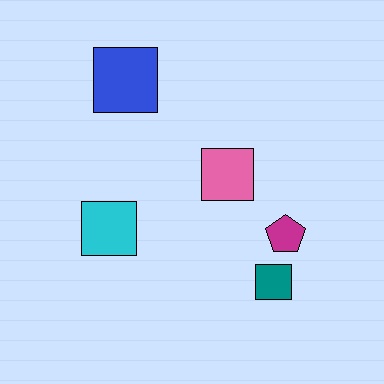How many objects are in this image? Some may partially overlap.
There are 5 objects.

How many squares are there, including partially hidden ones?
There are 4 squares.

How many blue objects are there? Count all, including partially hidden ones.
There is 1 blue object.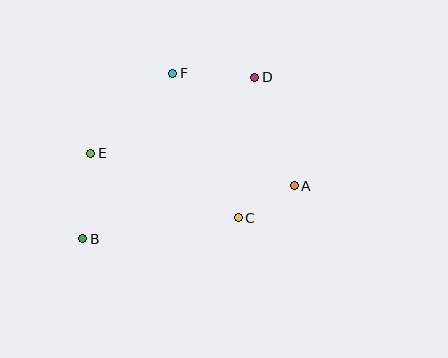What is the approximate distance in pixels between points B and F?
The distance between B and F is approximately 188 pixels.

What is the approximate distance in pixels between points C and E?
The distance between C and E is approximately 161 pixels.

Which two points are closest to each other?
Points A and C are closest to each other.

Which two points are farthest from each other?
Points B and D are farthest from each other.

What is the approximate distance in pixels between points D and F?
The distance between D and F is approximately 82 pixels.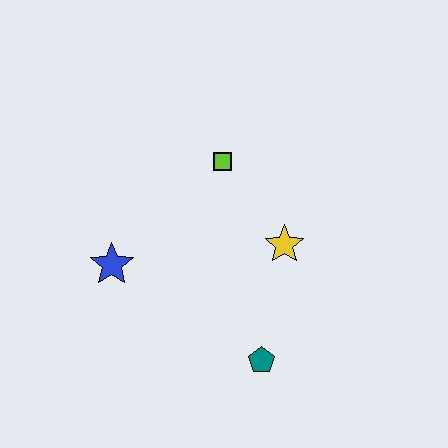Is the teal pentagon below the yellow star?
Yes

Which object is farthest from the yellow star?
The blue star is farthest from the yellow star.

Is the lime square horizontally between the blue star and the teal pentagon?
Yes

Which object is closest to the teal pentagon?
The yellow star is closest to the teal pentagon.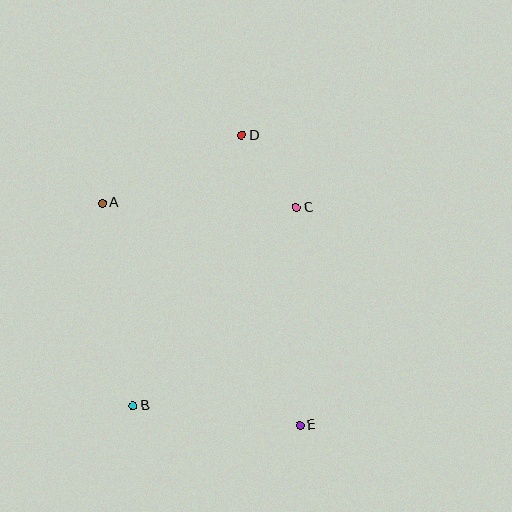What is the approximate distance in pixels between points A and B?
The distance between A and B is approximately 205 pixels.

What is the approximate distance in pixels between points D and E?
The distance between D and E is approximately 296 pixels.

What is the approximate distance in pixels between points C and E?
The distance between C and E is approximately 217 pixels.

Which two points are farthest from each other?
Points A and E are farthest from each other.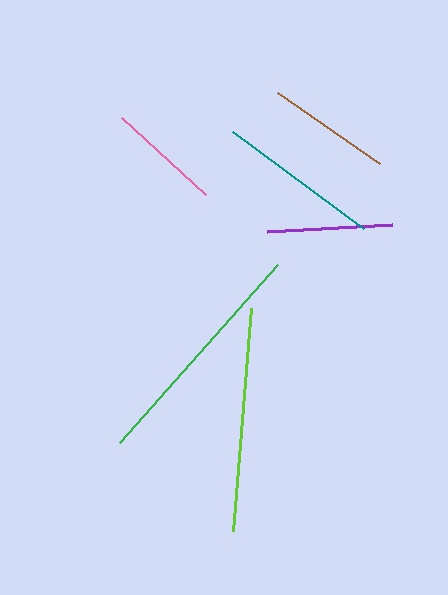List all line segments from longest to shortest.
From longest to shortest: green, lime, teal, purple, brown, pink.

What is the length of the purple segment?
The purple segment is approximately 125 pixels long.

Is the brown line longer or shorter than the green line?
The green line is longer than the brown line.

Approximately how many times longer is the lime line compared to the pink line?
The lime line is approximately 2.0 times the length of the pink line.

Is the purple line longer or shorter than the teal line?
The teal line is longer than the purple line.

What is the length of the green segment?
The green segment is approximately 238 pixels long.